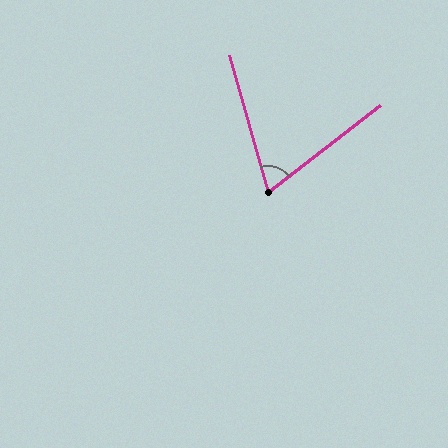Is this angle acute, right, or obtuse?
It is acute.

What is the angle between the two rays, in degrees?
Approximately 68 degrees.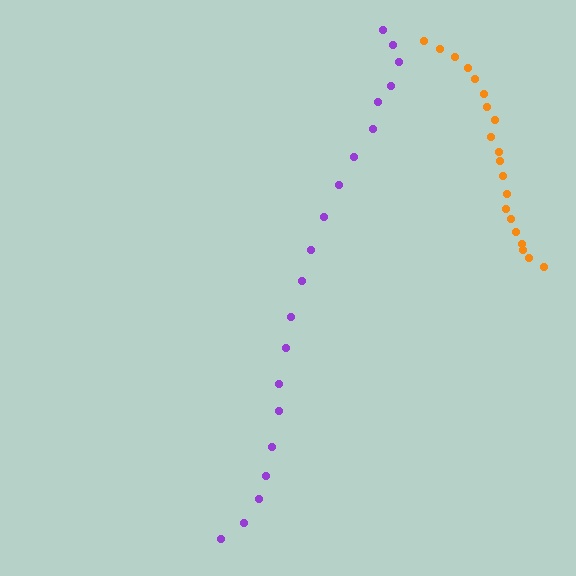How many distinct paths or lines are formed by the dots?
There are 2 distinct paths.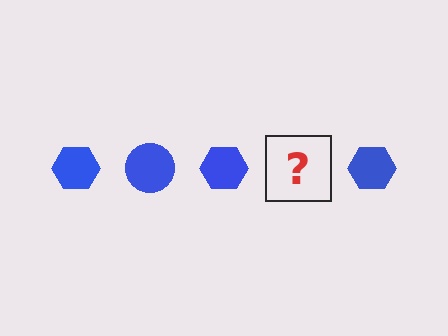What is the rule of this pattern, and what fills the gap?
The rule is that the pattern cycles through hexagon, circle shapes in blue. The gap should be filled with a blue circle.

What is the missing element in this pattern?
The missing element is a blue circle.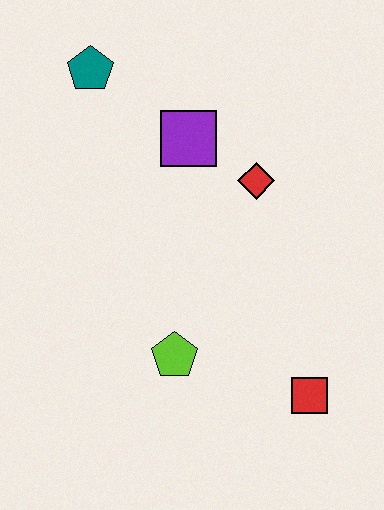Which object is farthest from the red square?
The teal pentagon is farthest from the red square.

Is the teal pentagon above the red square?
Yes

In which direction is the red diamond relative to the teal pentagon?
The red diamond is to the right of the teal pentagon.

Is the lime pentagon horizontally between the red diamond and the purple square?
No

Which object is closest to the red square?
The lime pentagon is closest to the red square.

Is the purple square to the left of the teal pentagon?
No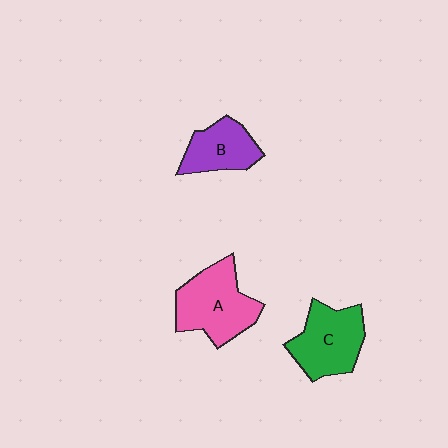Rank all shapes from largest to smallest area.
From largest to smallest: A (pink), C (green), B (purple).